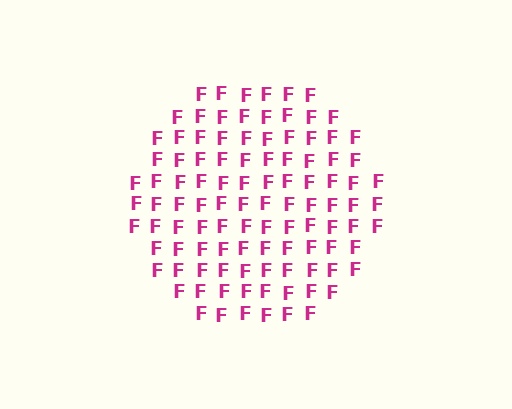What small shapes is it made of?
It is made of small letter F's.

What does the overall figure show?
The overall figure shows a circle.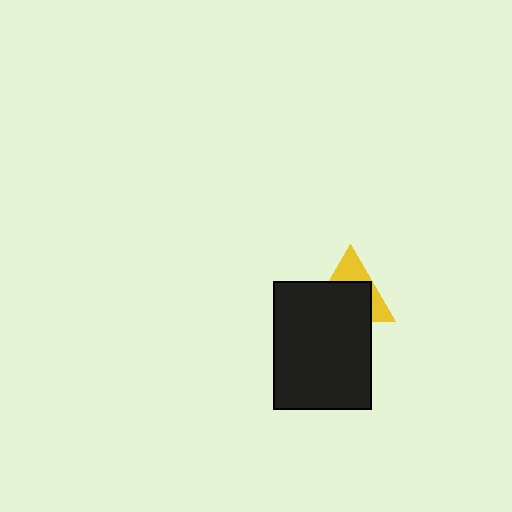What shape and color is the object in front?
The object in front is a black rectangle.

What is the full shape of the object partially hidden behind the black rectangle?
The partially hidden object is a yellow triangle.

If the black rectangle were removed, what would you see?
You would see the complete yellow triangle.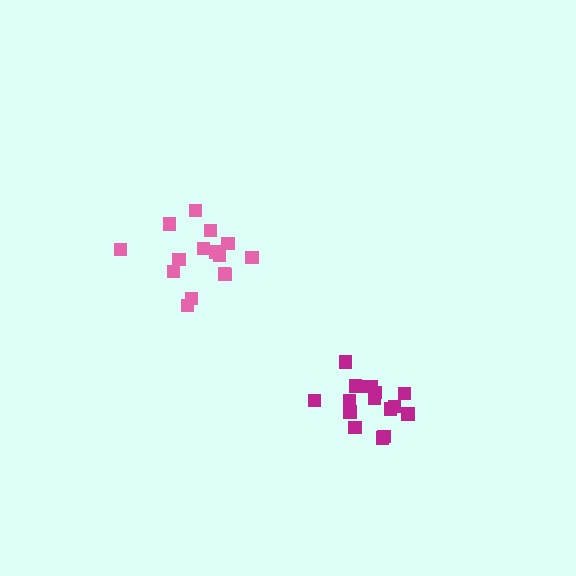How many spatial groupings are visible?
There are 2 spatial groupings.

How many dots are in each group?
Group 1: 15 dots, Group 2: 16 dots (31 total).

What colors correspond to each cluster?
The clusters are colored: pink, magenta.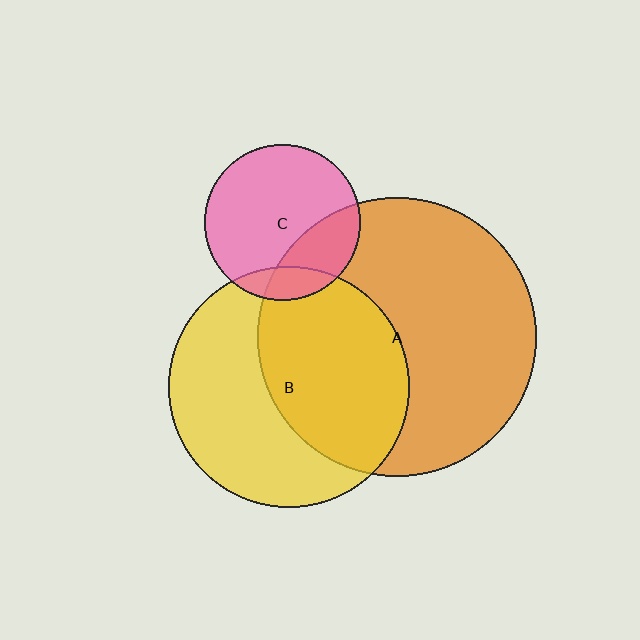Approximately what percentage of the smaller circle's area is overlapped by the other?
Approximately 25%.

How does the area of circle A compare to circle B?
Approximately 1.3 times.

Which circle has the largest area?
Circle A (orange).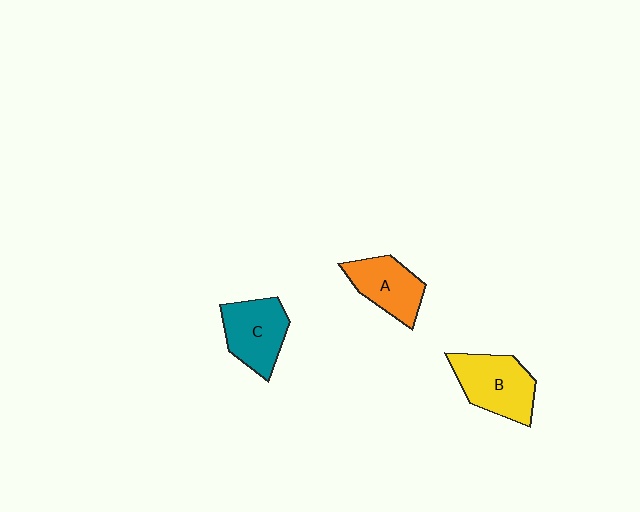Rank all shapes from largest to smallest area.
From largest to smallest: B (yellow), C (teal), A (orange).